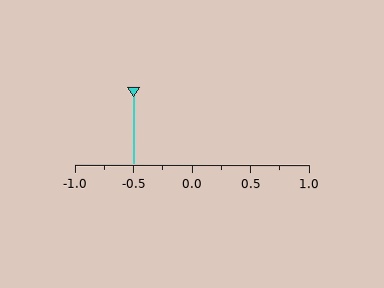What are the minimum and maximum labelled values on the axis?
The axis runs from -1.0 to 1.0.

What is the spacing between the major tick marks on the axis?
The major ticks are spaced 0.5 apart.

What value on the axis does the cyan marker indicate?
The marker indicates approximately -0.5.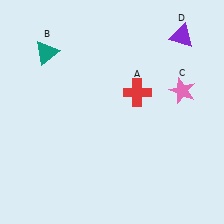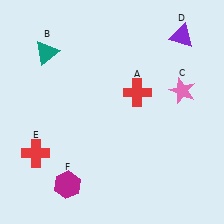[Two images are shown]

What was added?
A red cross (E), a magenta hexagon (F) were added in Image 2.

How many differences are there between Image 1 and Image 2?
There are 2 differences between the two images.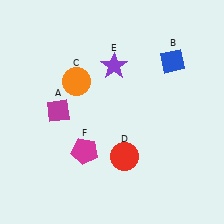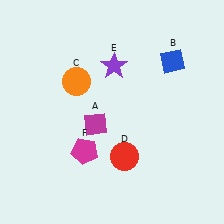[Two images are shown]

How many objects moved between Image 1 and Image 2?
1 object moved between the two images.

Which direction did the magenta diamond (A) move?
The magenta diamond (A) moved right.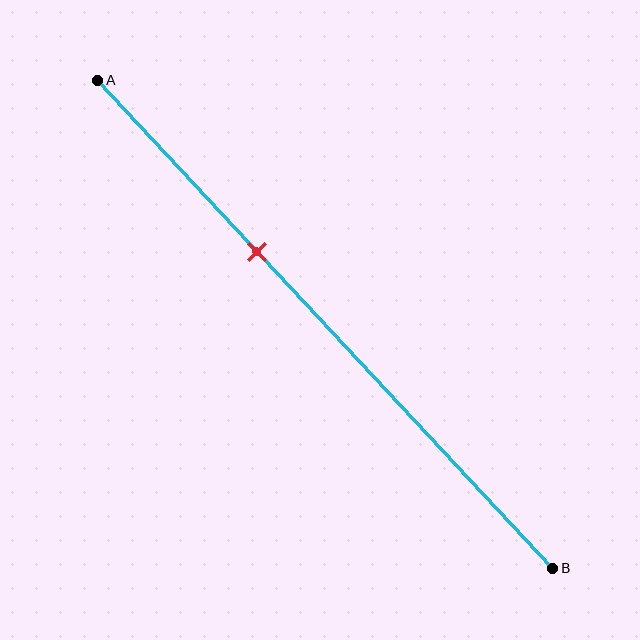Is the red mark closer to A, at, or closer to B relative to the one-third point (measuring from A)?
The red mark is approximately at the one-third point of segment AB.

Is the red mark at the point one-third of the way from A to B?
Yes, the mark is approximately at the one-third point.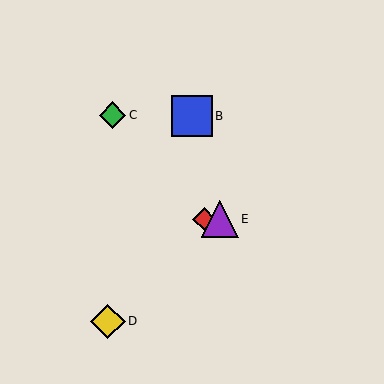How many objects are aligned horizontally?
2 objects (A, E) are aligned horizontally.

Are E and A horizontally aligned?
Yes, both are at y≈219.